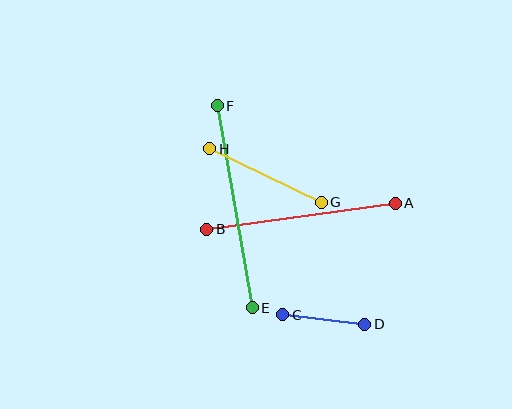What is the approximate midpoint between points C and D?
The midpoint is at approximately (324, 319) pixels.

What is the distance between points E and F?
The distance is approximately 205 pixels.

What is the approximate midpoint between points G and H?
The midpoint is at approximately (265, 176) pixels.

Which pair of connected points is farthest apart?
Points E and F are farthest apart.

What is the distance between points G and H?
The distance is approximately 124 pixels.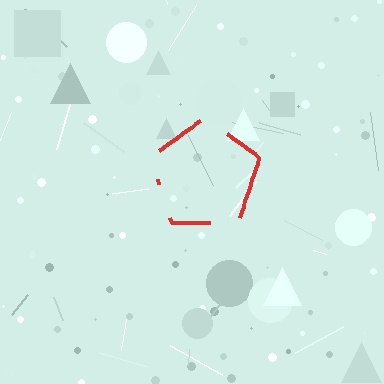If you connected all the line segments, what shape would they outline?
They would outline a pentagon.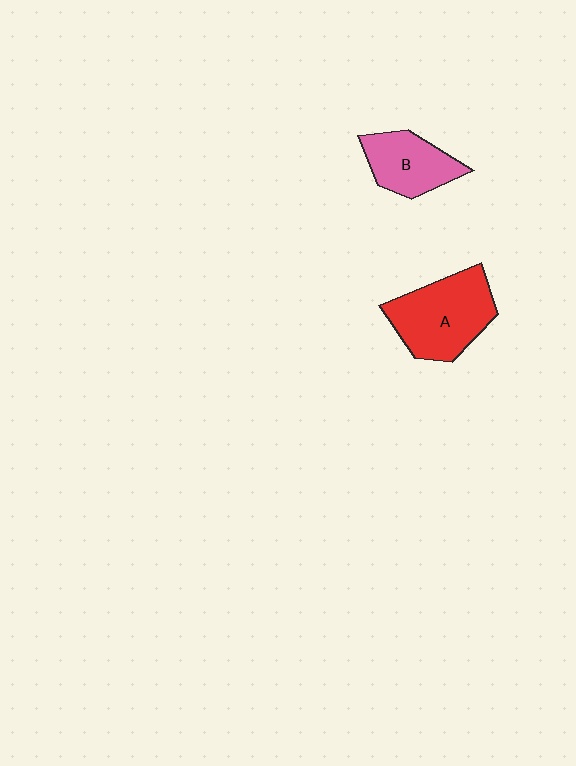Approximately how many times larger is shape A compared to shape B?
Approximately 1.5 times.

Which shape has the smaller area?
Shape B (pink).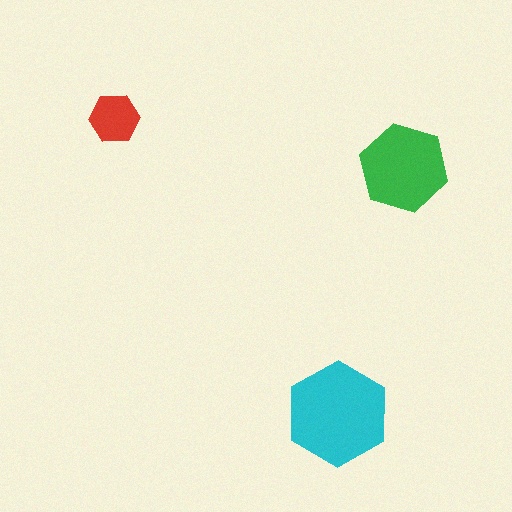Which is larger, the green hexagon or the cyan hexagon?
The cyan one.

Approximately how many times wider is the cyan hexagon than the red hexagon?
About 2 times wider.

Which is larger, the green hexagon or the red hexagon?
The green one.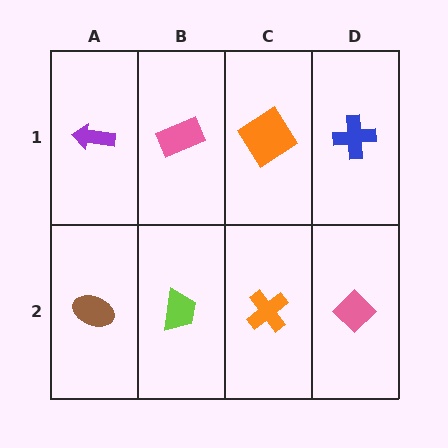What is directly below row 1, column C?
An orange cross.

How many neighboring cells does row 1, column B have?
3.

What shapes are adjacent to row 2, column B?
A pink rectangle (row 1, column B), a brown ellipse (row 2, column A), an orange cross (row 2, column C).